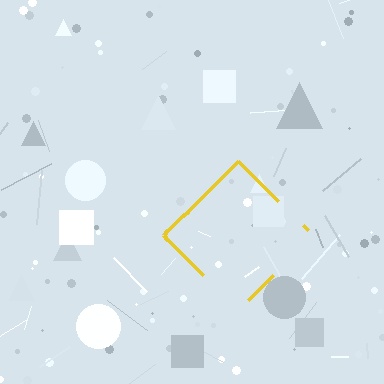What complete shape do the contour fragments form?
The contour fragments form a diamond.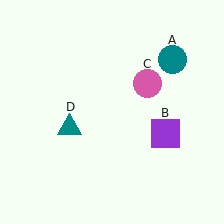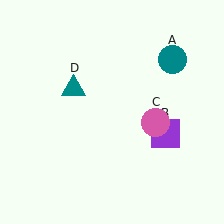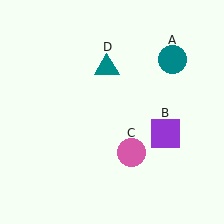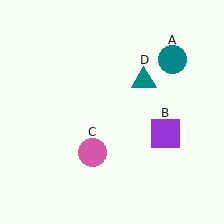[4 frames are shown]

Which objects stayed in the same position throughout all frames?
Teal circle (object A) and purple square (object B) remained stationary.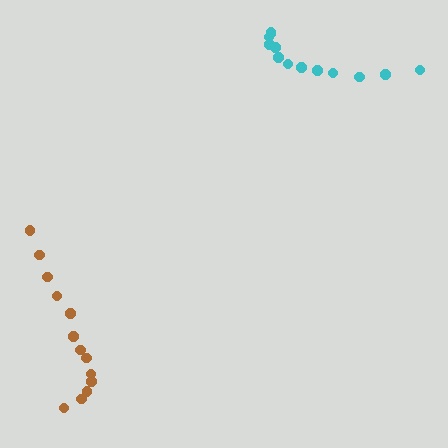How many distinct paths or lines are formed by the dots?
There are 2 distinct paths.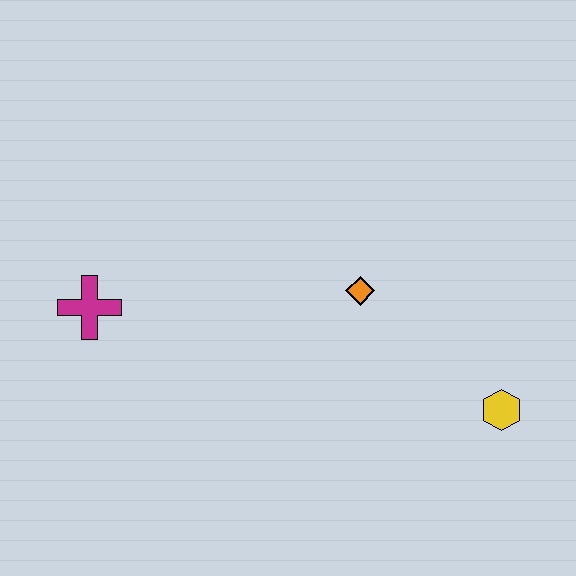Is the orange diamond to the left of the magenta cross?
No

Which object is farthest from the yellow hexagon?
The magenta cross is farthest from the yellow hexagon.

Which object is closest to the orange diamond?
The yellow hexagon is closest to the orange diamond.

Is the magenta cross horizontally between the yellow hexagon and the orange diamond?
No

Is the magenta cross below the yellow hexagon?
No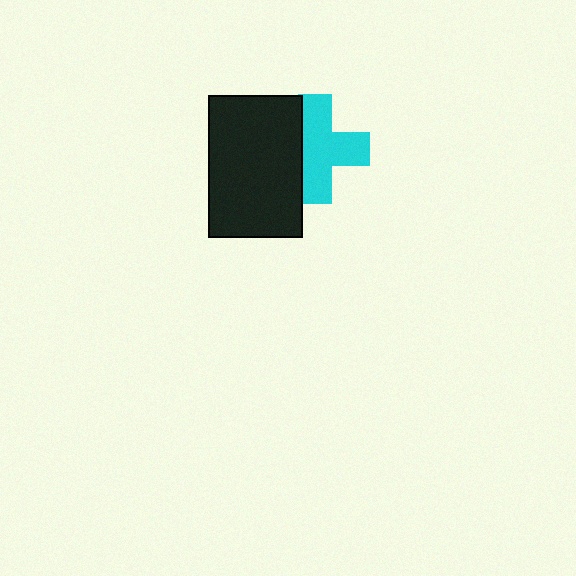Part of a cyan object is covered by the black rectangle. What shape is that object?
It is a cross.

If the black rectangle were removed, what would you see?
You would see the complete cyan cross.